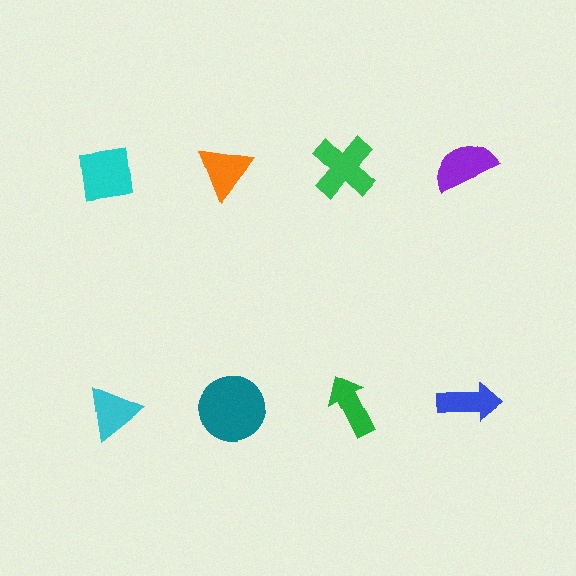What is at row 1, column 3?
A green cross.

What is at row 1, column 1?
A cyan square.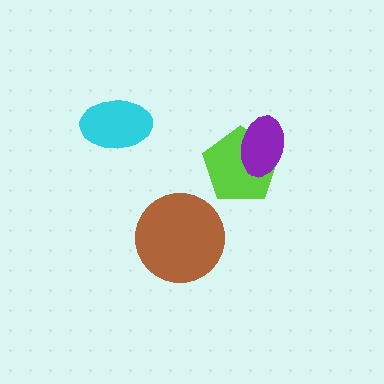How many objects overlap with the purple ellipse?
1 object overlaps with the purple ellipse.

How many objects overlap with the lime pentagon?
1 object overlaps with the lime pentagon.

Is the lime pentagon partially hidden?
Yes, it is partially covered by another shape.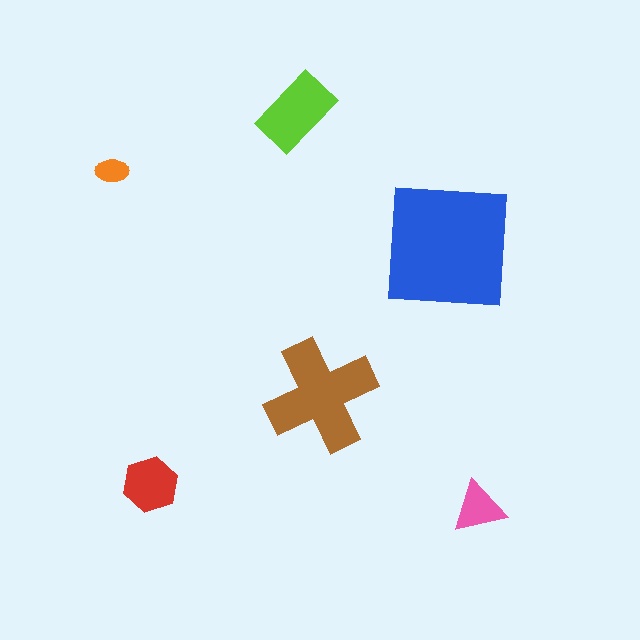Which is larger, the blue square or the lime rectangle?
The blue square.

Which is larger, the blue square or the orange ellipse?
The blue square.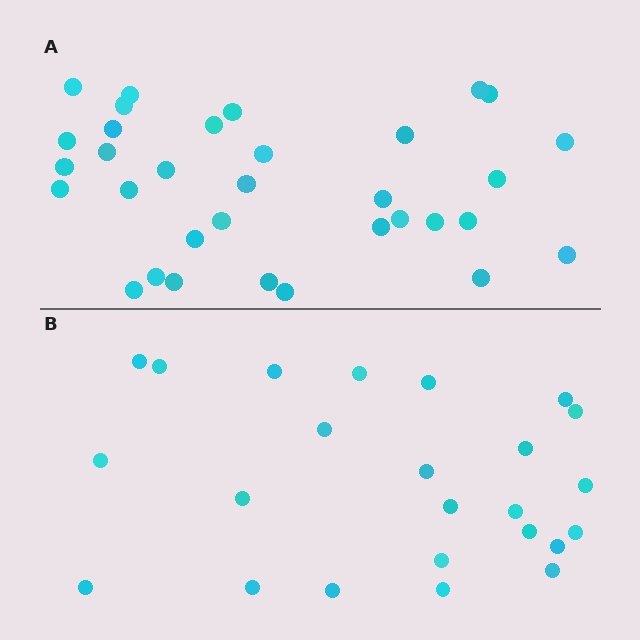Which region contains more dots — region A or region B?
Region A (the top region) has more dots.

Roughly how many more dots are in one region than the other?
Region A has roughly 8 or so more dots than region B.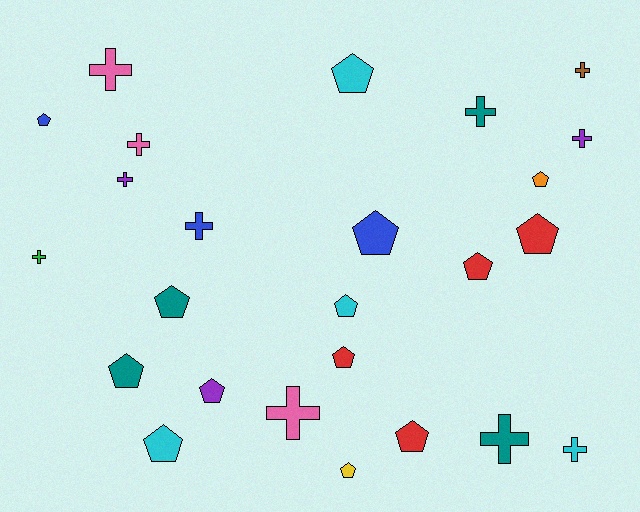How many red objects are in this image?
There are 4 red objects.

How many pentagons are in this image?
There are 14 pentagons.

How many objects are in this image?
There are 25 objects.